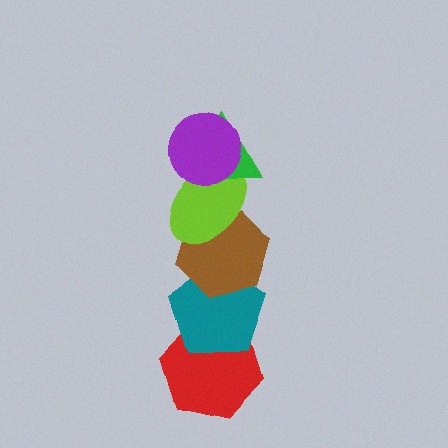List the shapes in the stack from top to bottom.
From top to bottom: the purple circle, the green triangle, the lime ellipse, the brown hexagon, the teal pentagon, the red hexagon.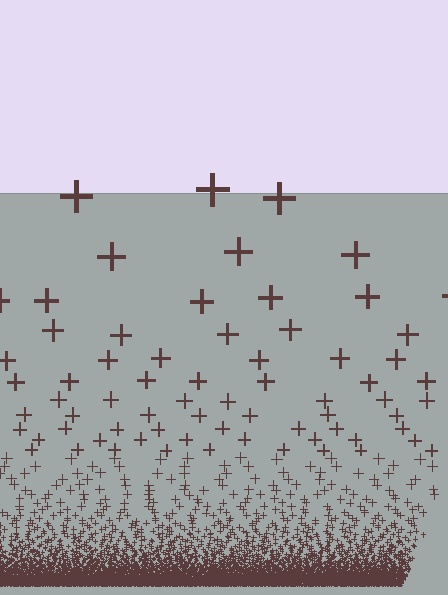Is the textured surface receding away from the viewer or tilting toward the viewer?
The surface appears to tilt toward the viewer. Texture elements get larger and sparser toward the top.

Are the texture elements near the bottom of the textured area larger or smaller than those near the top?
Smaller. The gradient is inverted — elements near the bottom are smaller and denser.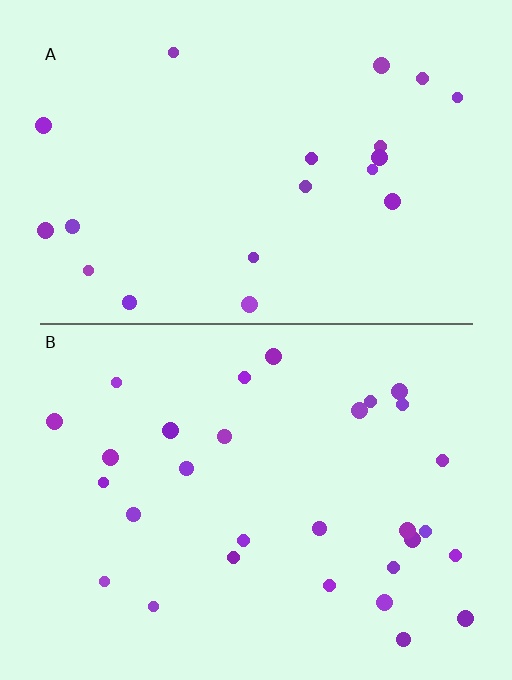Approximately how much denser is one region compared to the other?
Approximately 1.5× — region B over region A.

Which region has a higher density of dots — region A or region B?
B (the bottom).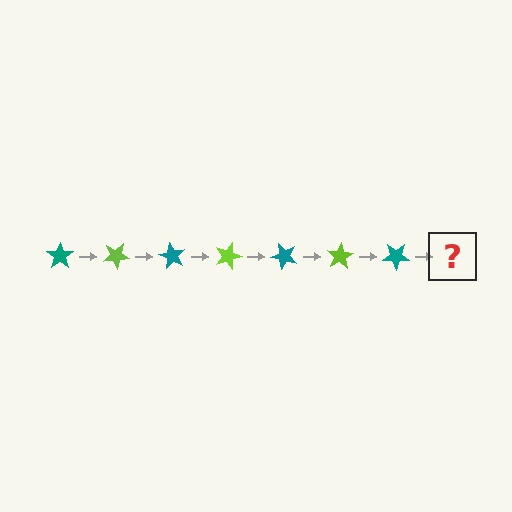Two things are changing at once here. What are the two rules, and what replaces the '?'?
The two rules are that it rotates 30 degrees each step and the color cycles through teal and lime. The '?' should be a lime star, rotated 210 degrees from the start.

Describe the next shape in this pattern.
It should be a lime star, rotated 210 degrees from the start.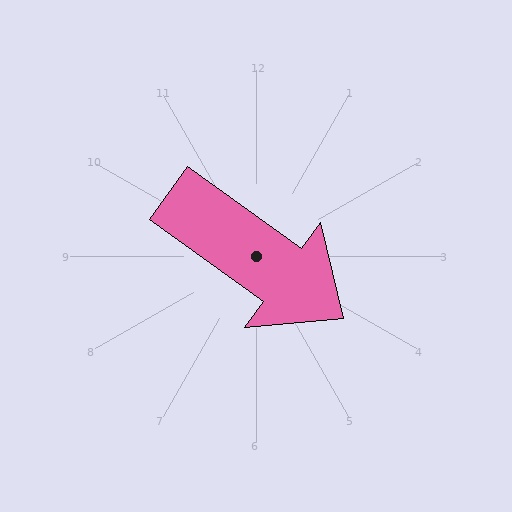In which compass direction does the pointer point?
Southeast.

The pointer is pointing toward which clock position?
Roughly 4 o'clock.